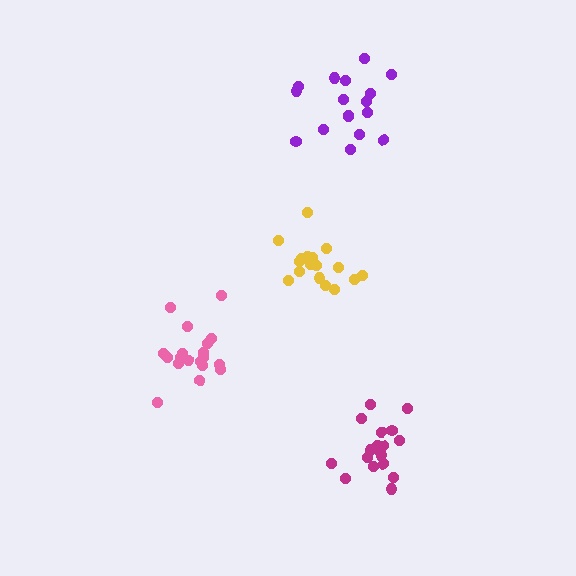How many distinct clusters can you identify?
There are 4 distinct clusters.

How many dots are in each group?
Group 1: 20 dots, Group 2: 17 dots, Group 3: 17 dots, Group 4: 18 dots (72 total).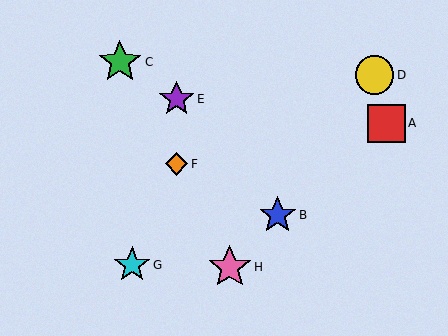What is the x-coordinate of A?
Object A is at x≈386.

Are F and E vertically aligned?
Yes, both are at x≈177.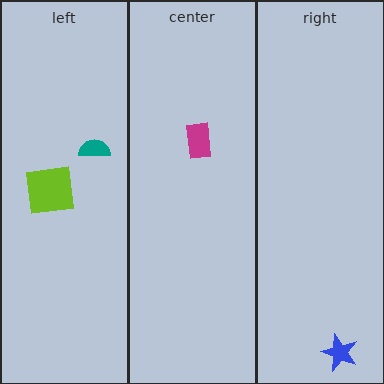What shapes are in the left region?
The lime square, the teal semicircle.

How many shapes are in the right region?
1.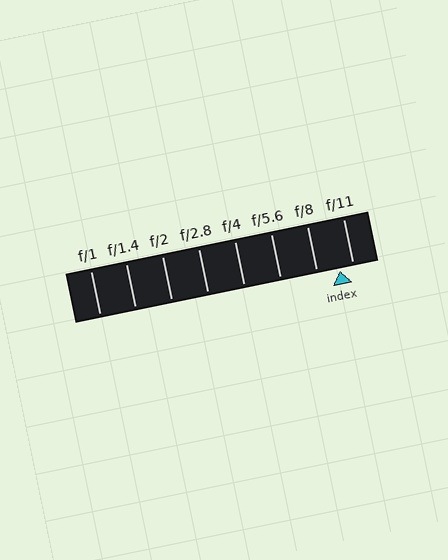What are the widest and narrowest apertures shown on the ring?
The widest aperture shown is f/1 and the narrowest is f/11.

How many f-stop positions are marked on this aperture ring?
There are 8 f-stop positions marked.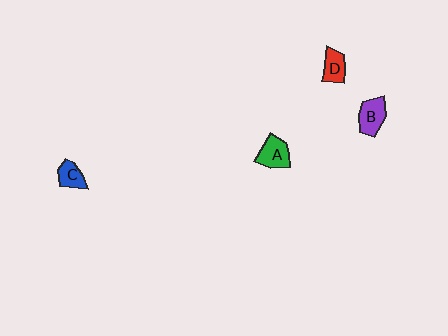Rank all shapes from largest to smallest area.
From largest to smallest: B (purple), A (green), D (red), C (blue).